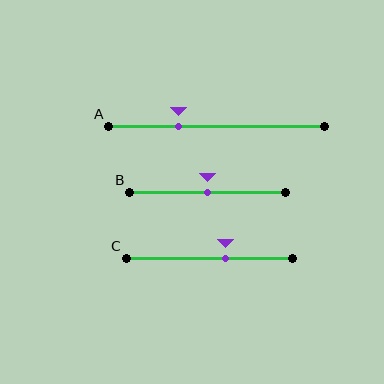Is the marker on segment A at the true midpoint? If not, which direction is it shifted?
No, the marker on segment A is shifted to the left by about 18% of the segment length.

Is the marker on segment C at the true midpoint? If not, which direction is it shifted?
No, the marker on segment C is shifted to the right by about 10% of the segment length.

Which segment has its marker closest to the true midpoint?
Segment B has its marker closest to the true midpoint.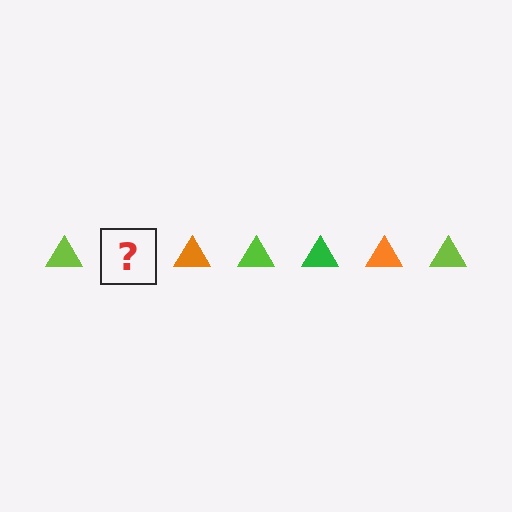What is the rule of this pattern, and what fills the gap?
The rule is that the pattern cycles through lime, green, orange triangles. The gap should be filled with a green triangle.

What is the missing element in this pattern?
The missing element is a green triangle.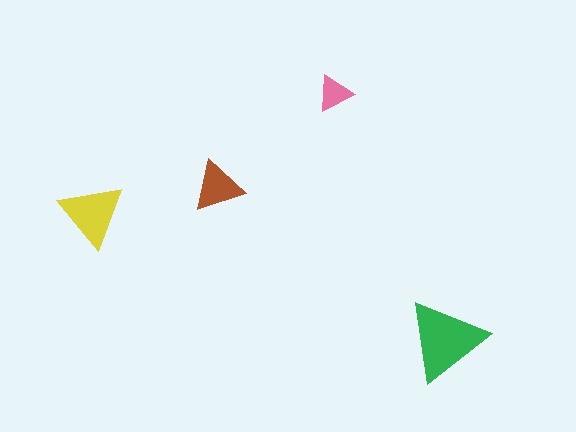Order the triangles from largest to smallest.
the green one, the yellow one, the brown one, the pink one.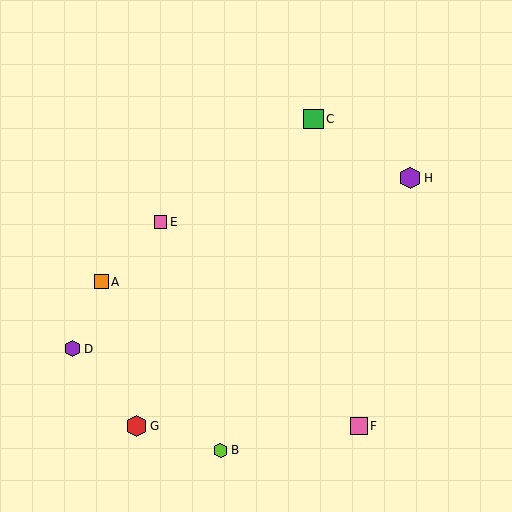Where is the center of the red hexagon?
The center of the red hexagon is at (136, 426).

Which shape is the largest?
The red hexagon (labeled G) is the largest.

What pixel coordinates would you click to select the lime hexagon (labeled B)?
Click at (221, 450) to select the lime hexagon B.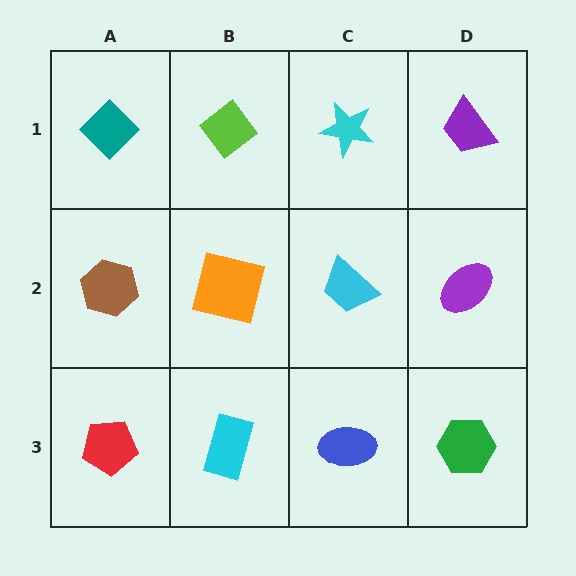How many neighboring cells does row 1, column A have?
2.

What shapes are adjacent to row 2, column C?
A cyan star (row 1, column C), a blue ellipse (row 3, column C), an orange square (row 2, column B), a purple ellipse (row 2, column D).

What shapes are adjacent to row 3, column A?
A brown hexagon (row 2, column A), a cyan rectangle (row 3, column B).